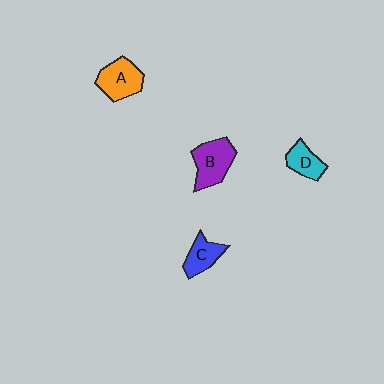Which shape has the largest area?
Shape B (purple).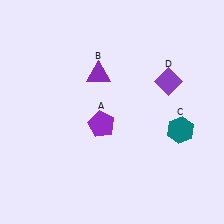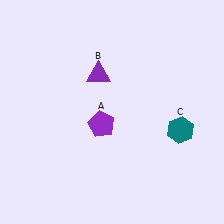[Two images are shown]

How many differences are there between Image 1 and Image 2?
There is 1 difference between the two images.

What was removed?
The purple diamond (D) was removed in Image 2.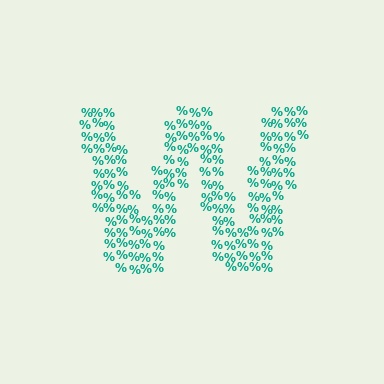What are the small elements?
The small elements are percent signs.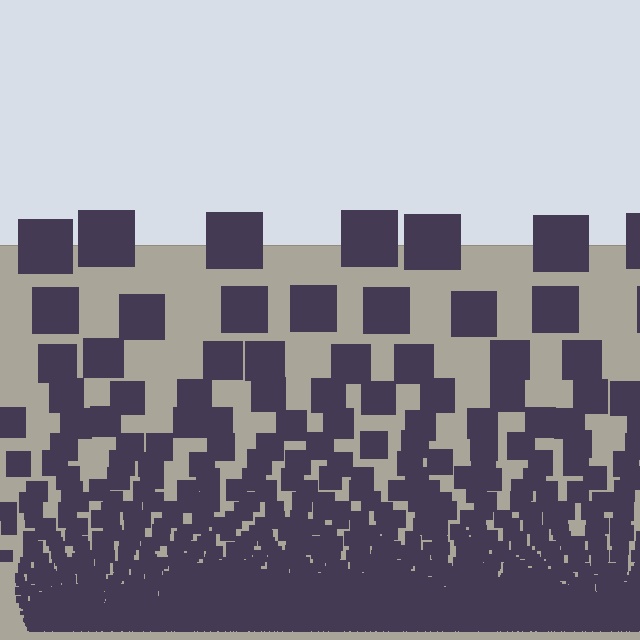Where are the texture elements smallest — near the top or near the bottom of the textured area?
Near the bottom.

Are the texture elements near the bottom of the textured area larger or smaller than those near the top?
Smaller. The gradient is inverted — elements near the bottom are smaller and denser.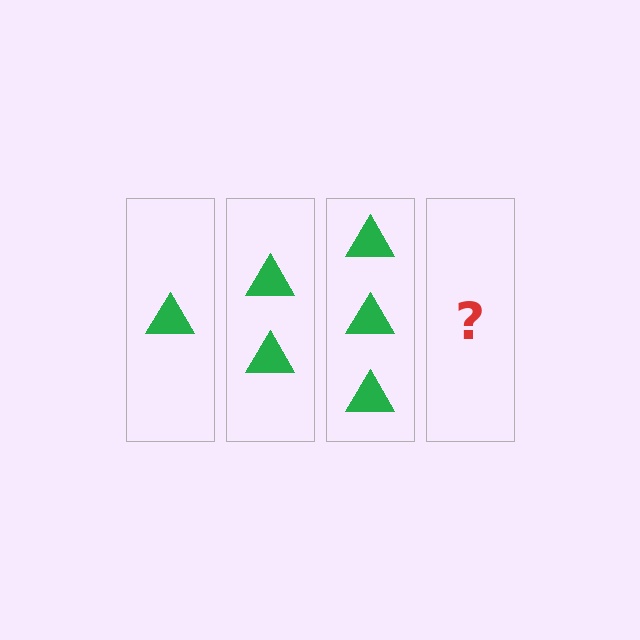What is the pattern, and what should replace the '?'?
The pattern is that each step adds one more triangle. The '?' should be 4 triangles.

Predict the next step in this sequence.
The next step is 4 triangles.